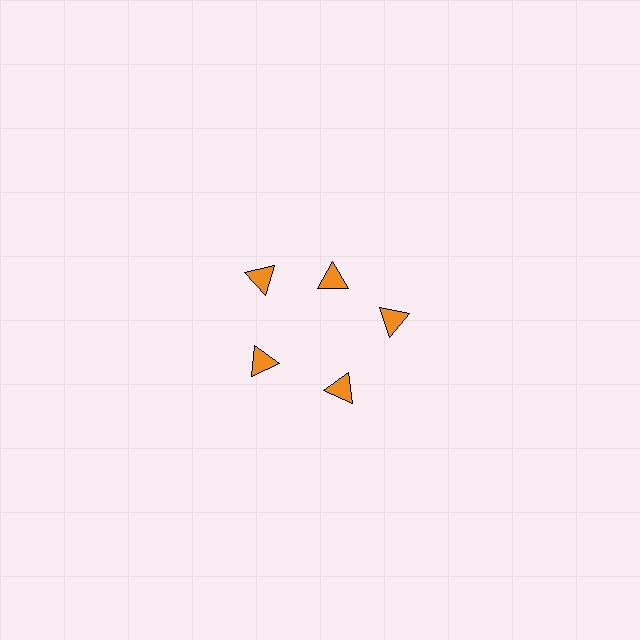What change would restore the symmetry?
The symmetry would be restored by moving it outward, back onto the ring so that all 5 triangles sit at equal angles and equal distance from the center.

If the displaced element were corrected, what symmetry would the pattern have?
It would have 5-fold rotational symmetry — the pattern would map onto itself every 72 degrees.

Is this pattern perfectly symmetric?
No. The 5 orange triangles are arranged in a ring, but one element near the 1 o'clock position is pulled inward toward the center, breaking the 5-fold rotational symmetry.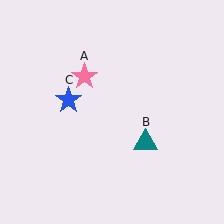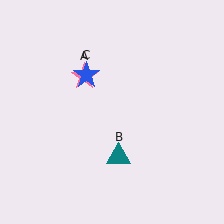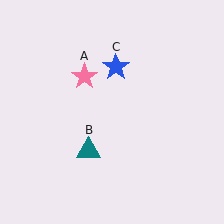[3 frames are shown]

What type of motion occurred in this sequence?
The teal triangle (object B), blue star (object C) rotated clockwise around the center of the scene.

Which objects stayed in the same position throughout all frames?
Pink star (object A) remained stationary.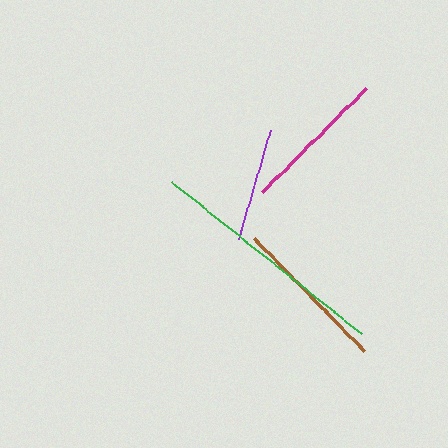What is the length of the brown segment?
The brown segment is approximately 159 pixels long.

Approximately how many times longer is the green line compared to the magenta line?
The green line is approximately 1.7 times the length of the magenta line.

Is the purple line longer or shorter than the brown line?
The brown line is longer than the purple line.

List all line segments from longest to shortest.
From longest to shortest: green, brown, magenta, purple.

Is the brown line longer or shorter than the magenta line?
The brown line is longer than the magenta line.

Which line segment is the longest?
The green line is the longest at approximately 243 pixels.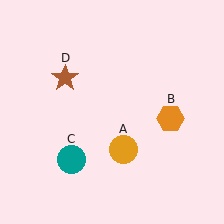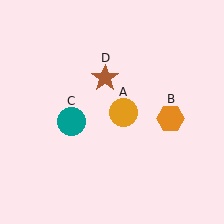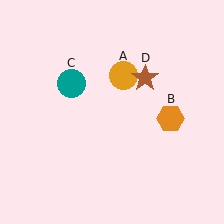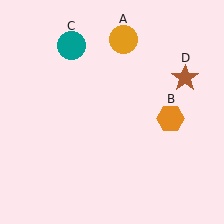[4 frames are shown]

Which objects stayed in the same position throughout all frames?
Orange hexagon (object B) remained stationary.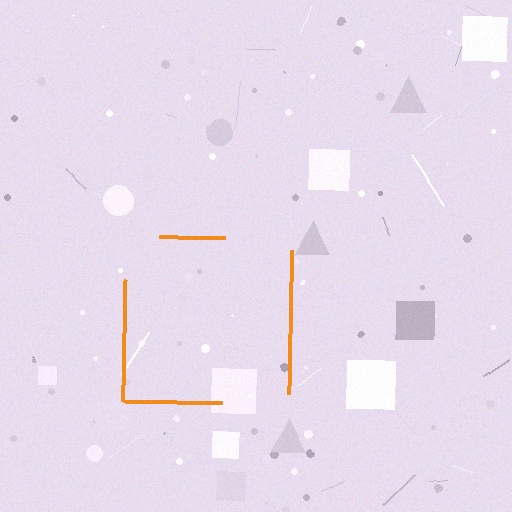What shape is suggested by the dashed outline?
The dashed outline suggests a square.